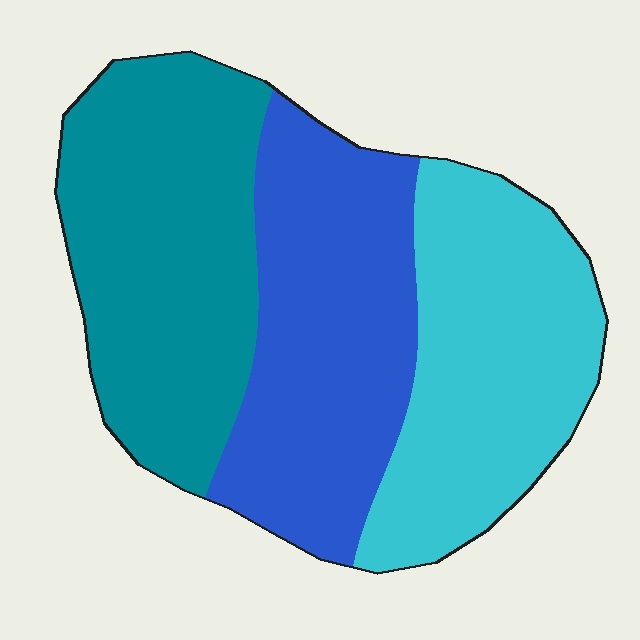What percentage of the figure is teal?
Teal takes up about three eighths (3/8) of the figure.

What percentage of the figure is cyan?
Cyan covers 32% of the figure.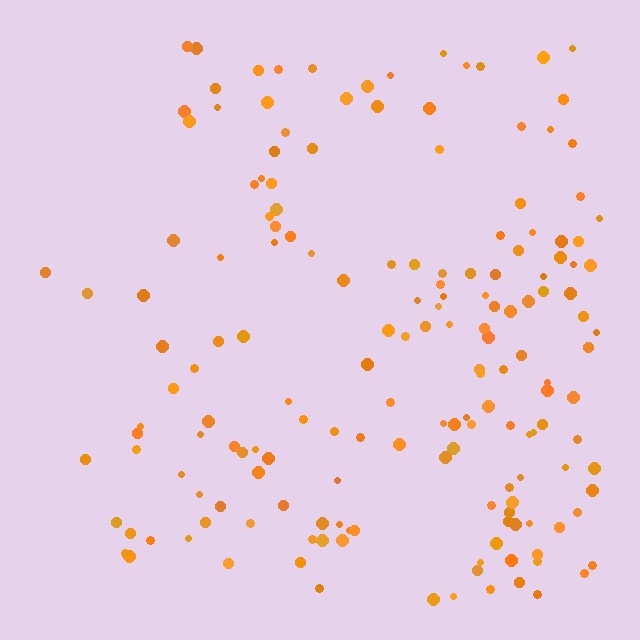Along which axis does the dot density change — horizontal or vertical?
Horizontal.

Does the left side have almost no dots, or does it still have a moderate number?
Still a moderate number, just noticeably fewer than the right.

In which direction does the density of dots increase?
From left to right, with the right side densest.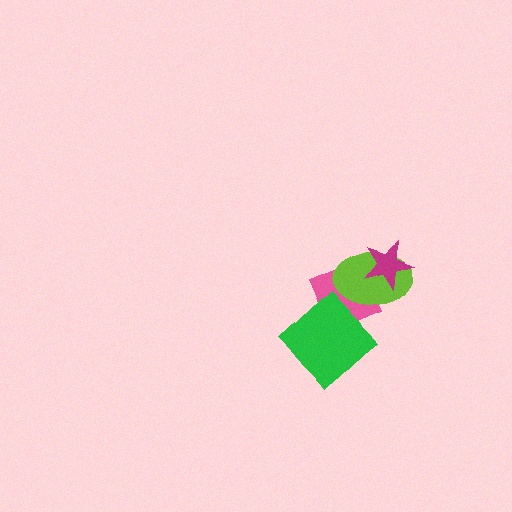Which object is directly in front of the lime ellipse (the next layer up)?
The green diamond is directly in front of the lime ellipse.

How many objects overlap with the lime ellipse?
3 objects overlap with the lime ellipse.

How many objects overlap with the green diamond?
2 objects overlap with the green diamond.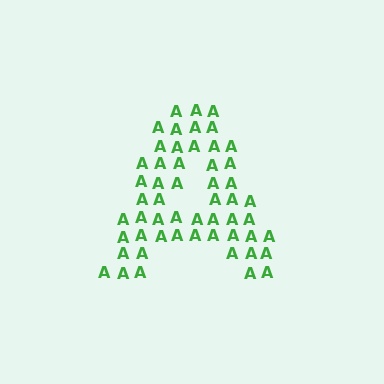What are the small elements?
The small elements are letter A's.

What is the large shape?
The large shape is the letter A.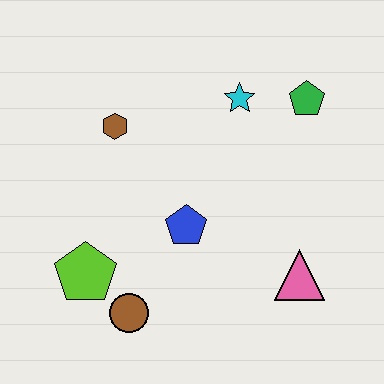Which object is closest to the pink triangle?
The blue pentagon is closest to the pink triangle.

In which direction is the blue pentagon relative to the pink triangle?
The blue pentagon is to the left of the pink triangle.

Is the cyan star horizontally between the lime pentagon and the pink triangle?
Yes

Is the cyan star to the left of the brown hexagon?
No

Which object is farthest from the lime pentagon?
The green pentagon is farthest from the lime pentagon.